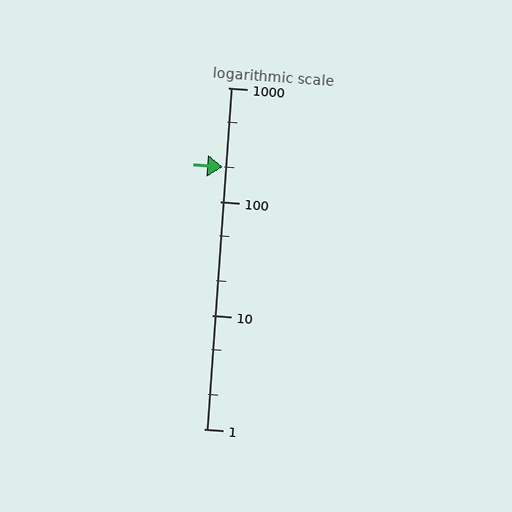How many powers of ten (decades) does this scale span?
The scale spans 3 decades, from 1 to 1000.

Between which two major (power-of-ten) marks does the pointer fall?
The pointer is between 100 and 1000.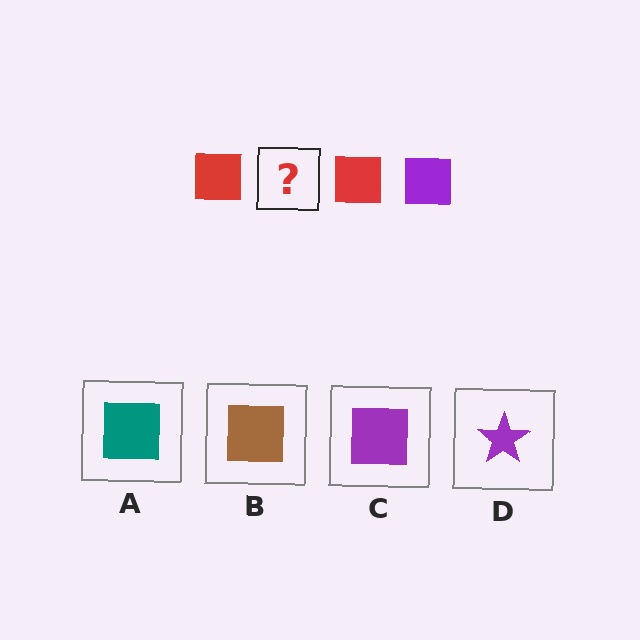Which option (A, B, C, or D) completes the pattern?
C.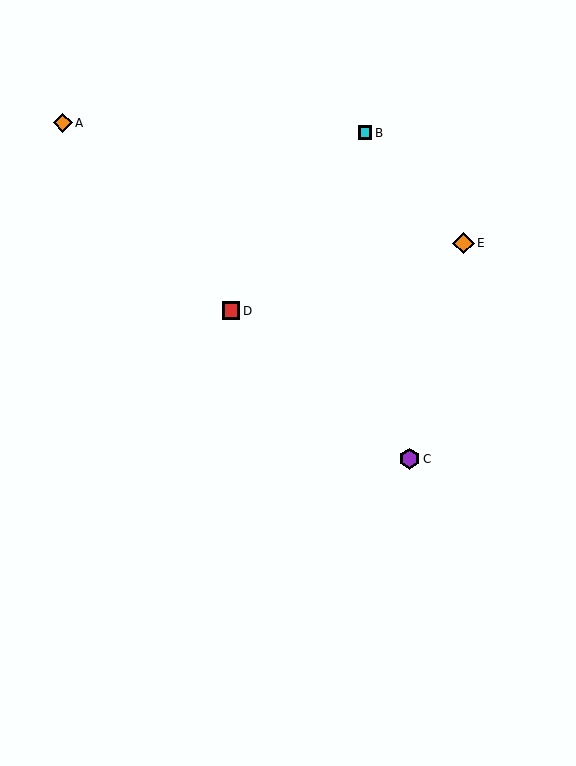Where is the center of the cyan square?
The center of the cyan square is at (365, 133).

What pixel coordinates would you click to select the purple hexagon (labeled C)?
Click at (409, 459) to select the purple hexagon C.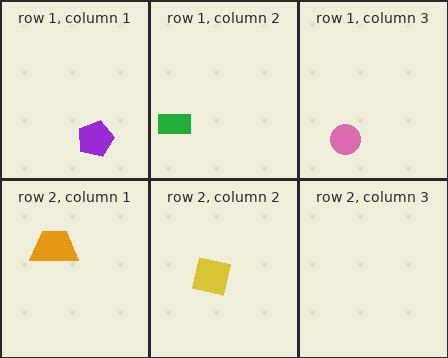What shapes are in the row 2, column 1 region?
The orange trapezoid.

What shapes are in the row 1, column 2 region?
The green rectangle.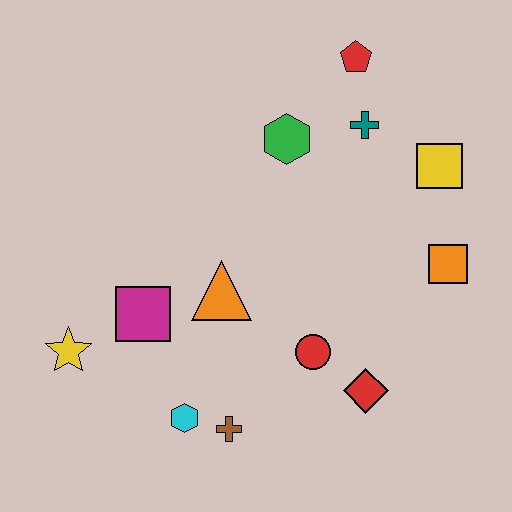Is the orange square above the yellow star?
Yes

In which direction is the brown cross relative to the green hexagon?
The brown cross is below the green hexagon.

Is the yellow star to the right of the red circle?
No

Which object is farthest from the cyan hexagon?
The red pentagon is farthest from the cyan hexagon.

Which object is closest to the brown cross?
The cyan hexagon is closest to the brown cross.